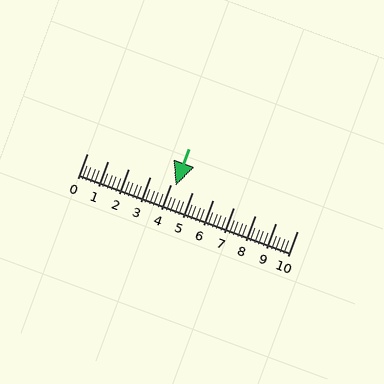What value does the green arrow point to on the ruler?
The green arrow points to approximately 4.2.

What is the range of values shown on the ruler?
The ruler shows values from 0 to 10.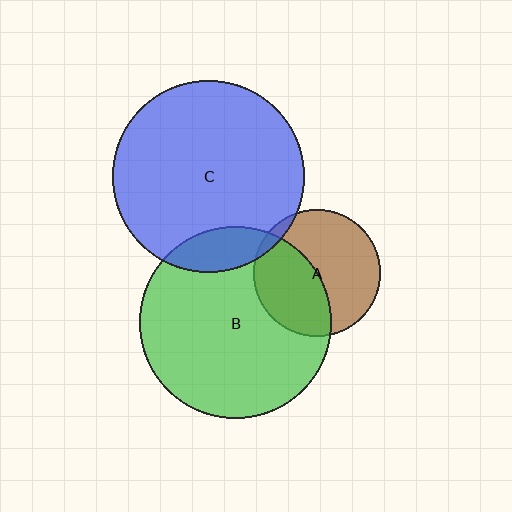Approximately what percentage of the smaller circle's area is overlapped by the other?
Approximately 45%.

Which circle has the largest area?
Circle B (green).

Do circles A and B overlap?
Yes.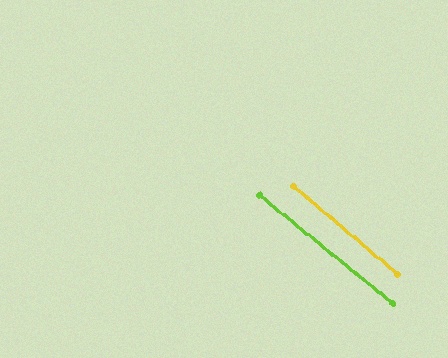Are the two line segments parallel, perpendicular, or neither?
Parallel — their directions differ by only 1.1°.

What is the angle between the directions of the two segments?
Approximately 1 degree.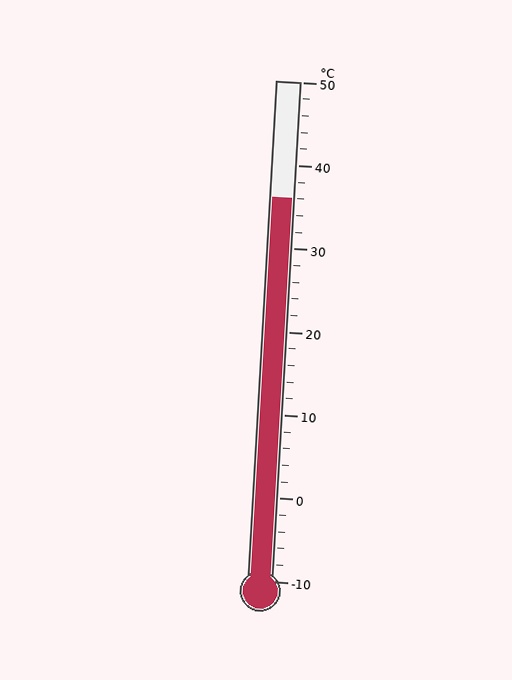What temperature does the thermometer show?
The thermometer shows approximately 36°C.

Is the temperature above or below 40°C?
The temperature is below 40°C.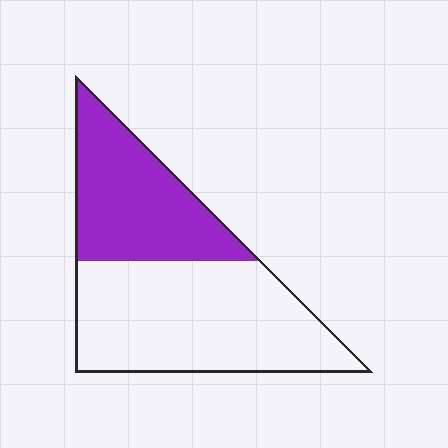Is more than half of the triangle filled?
No.